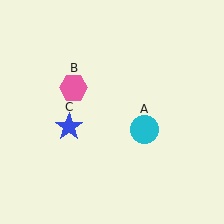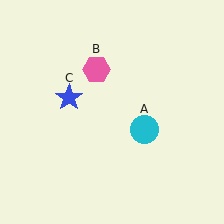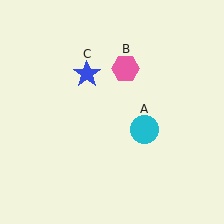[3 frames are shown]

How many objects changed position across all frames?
2 objects changed position: pink hexagon (object B), blue star (object C).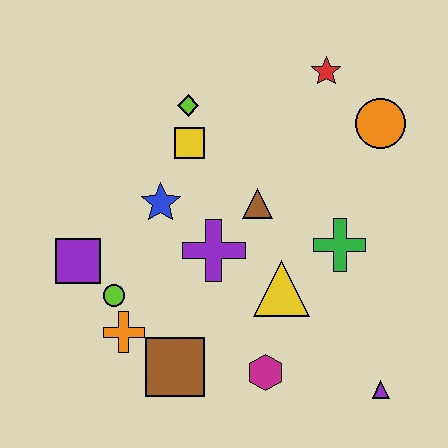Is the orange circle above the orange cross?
Yes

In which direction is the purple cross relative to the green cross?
The purple cross is to the left of the green cross.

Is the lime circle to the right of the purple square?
Yes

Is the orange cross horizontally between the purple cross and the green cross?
No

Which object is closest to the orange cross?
The lime circle is closest to the orange cross.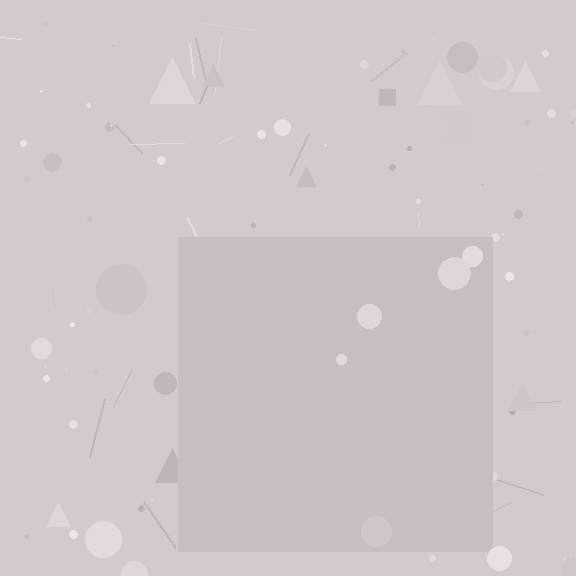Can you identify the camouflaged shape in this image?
The camouflaged shape is a square.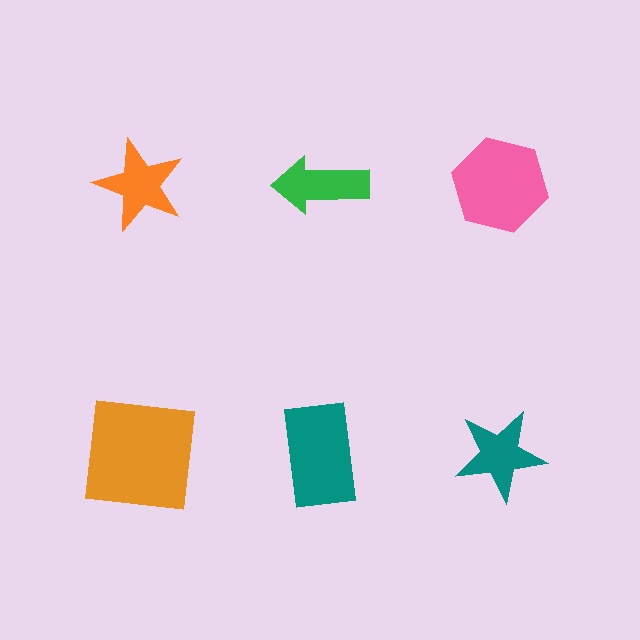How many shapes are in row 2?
3 shapes.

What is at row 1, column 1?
An orange star.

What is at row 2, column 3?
A teal star.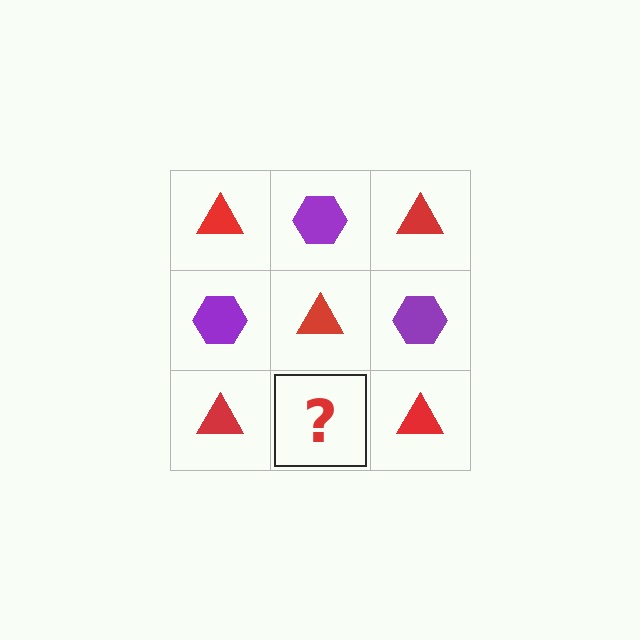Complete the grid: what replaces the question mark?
The question mark should be replaced with a purple hexagon.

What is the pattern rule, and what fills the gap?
The rule is that it alternates red triangle and purple hexagon in a checkerboard pattern. The gap should be filled with a purple hexagon.